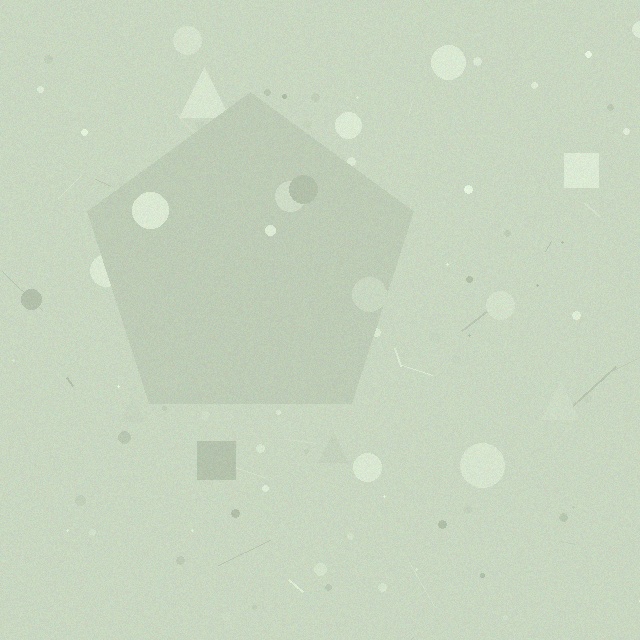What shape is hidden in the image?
A pentagon is hidden in the image.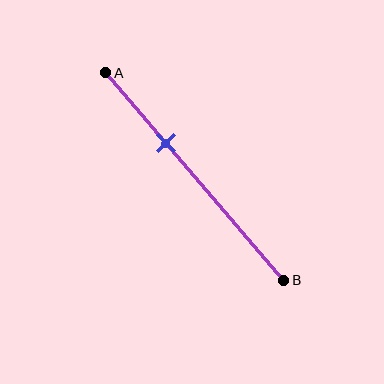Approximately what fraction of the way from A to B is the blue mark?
The blue mark is approximately 35% of the way from A to B.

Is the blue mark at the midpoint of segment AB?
No, the mark is at about 35% from A, not at the 50% midpoint.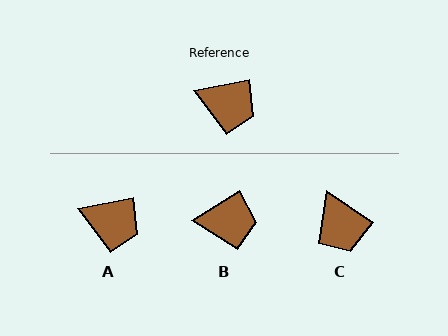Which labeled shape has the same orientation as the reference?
A.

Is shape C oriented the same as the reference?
No, it is off by about 46 degrees.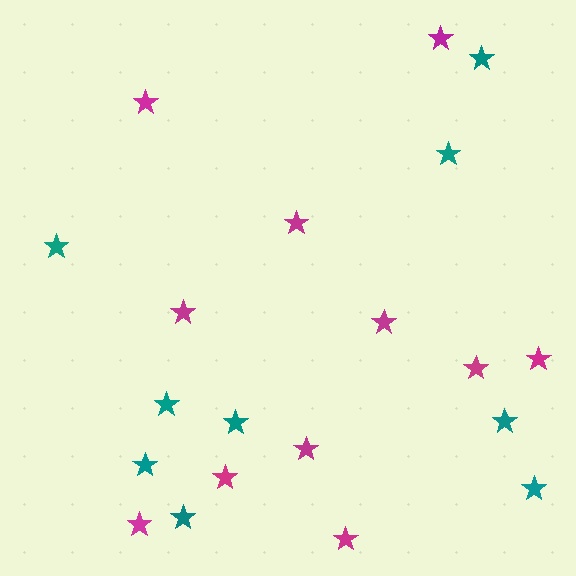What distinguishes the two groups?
There are 2 groups: one group of magenta stars (11) and one group of teal stars (9).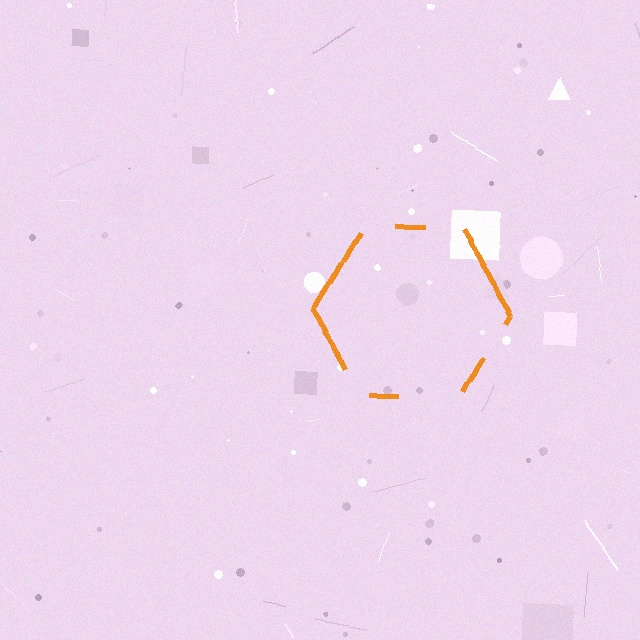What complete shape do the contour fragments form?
The contour fragments form a hexagon.